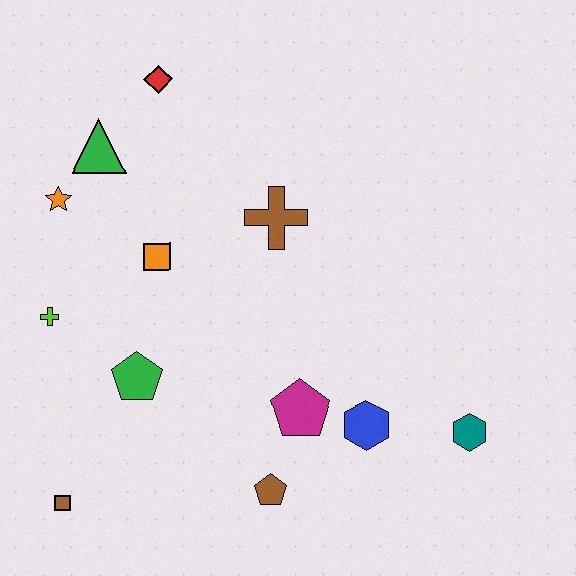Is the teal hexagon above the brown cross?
No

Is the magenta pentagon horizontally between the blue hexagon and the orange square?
Yes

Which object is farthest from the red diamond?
The teal hexagon is farthest from the red diamond.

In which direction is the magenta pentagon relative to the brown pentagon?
The magenta pentagon is above the brown pentagon.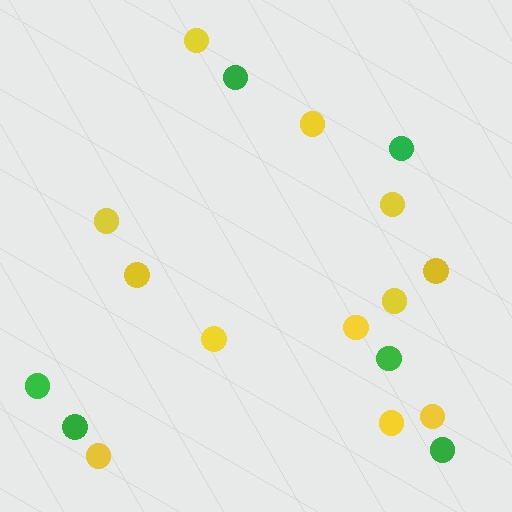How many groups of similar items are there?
There are 2 groups: one group of green circles (6) and one group of yellow circles (12).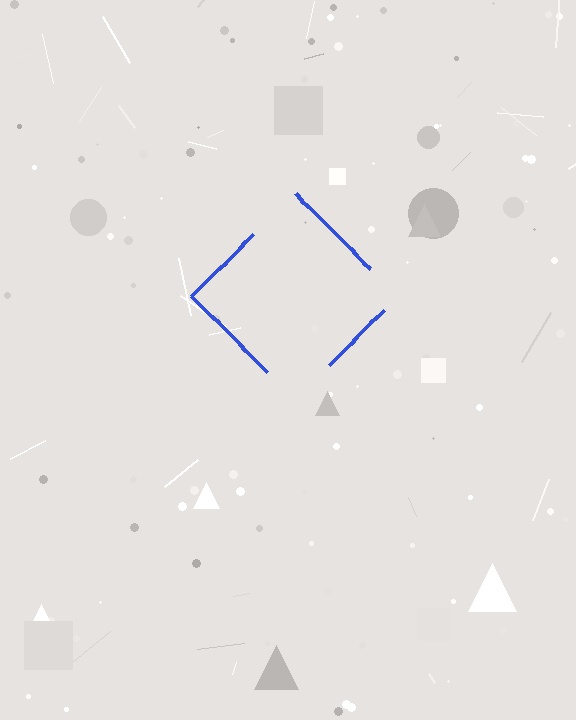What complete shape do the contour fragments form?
The contour fragments form a diamond.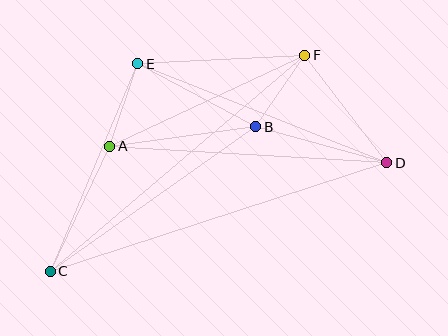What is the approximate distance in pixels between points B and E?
The distance between B and E is approximately 134 pixels.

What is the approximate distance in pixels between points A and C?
The distance between A and C is approximately 138 pixels.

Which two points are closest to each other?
Points B and F are closest to each other.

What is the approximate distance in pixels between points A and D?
The distance between A and D is approximately 278 pixels.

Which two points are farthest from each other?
Points C and D are farthest from each other.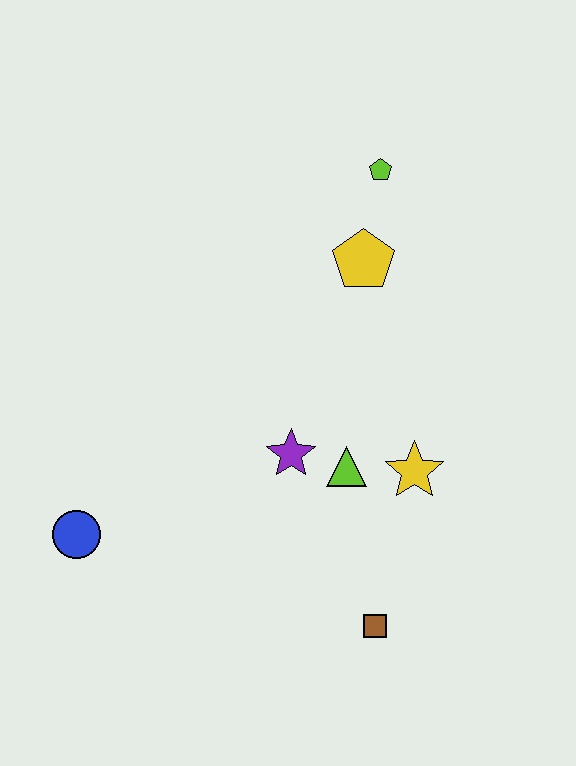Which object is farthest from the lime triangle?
The lime pentagon is farthest from the lime triangle.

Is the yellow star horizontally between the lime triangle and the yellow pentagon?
No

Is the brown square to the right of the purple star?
Yes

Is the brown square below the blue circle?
Yes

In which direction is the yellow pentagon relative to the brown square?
The yellow pentagon is above the brown square.